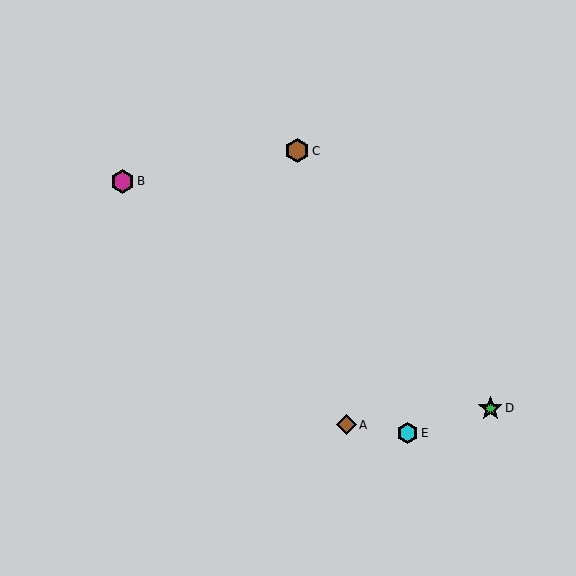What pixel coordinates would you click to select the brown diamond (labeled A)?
Click at (346, 425) to select the brown diamond A.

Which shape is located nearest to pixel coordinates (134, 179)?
The magenta hexagon (labeled B) at (122, 181) is nearest to that location.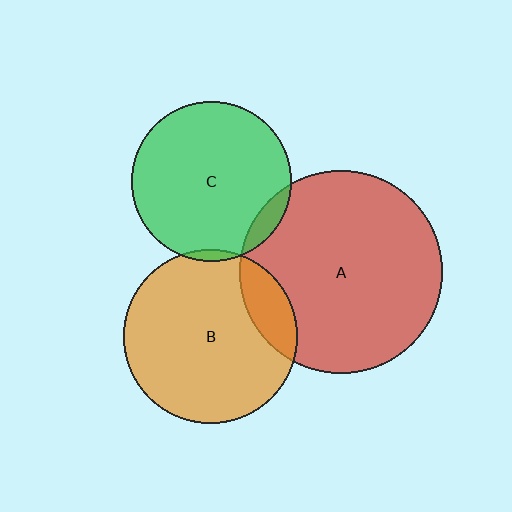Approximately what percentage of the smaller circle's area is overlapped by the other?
Approximately 5%.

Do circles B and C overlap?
Yes.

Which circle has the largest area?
Circle A (red).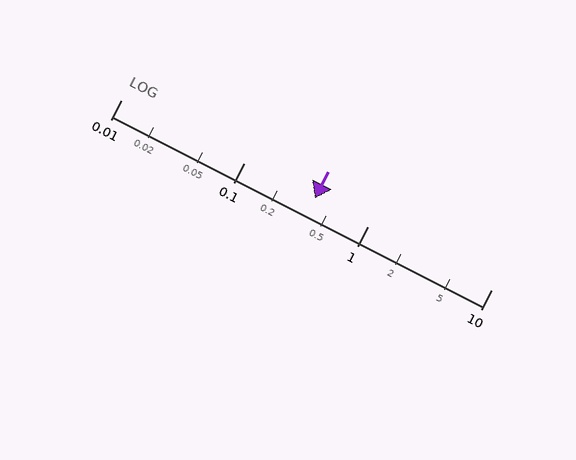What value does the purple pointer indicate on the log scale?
The pointer indicates approximately 0.37.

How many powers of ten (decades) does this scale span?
The scale spans 3 decades, from 0.01 to 10.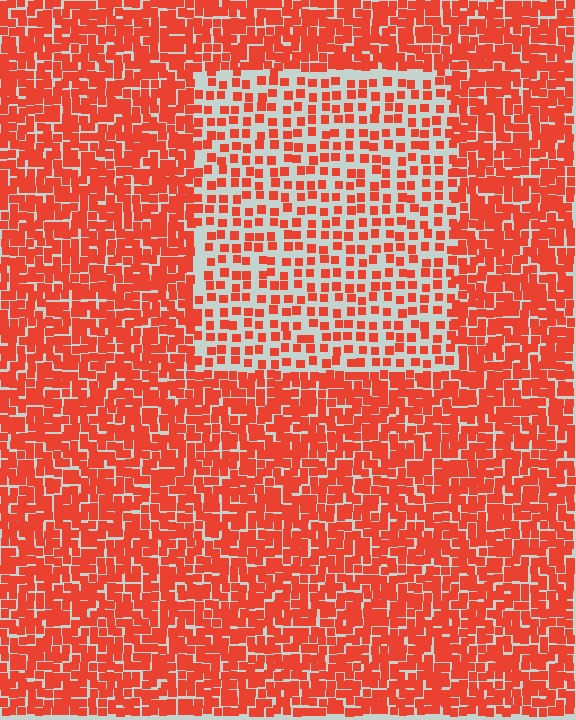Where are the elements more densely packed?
The elements are more densely packed outside the rectangle boundary.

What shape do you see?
I see a rectangle.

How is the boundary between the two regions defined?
The boundary is defined by a change in element density (approximately 2.1x ratio). All elements are the same color, size, and shape.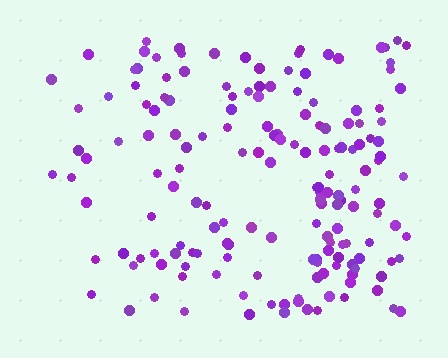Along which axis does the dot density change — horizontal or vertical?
Horizontal.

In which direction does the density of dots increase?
From left to right, with the right side densest.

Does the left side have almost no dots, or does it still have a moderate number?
Still a moderate number, just noticeably fewer than the right.